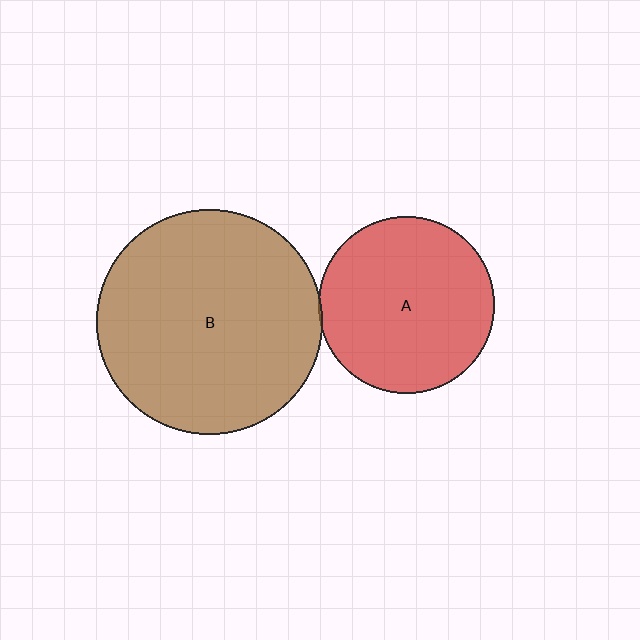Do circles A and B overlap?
Yes.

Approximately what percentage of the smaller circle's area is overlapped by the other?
Approximately 5%.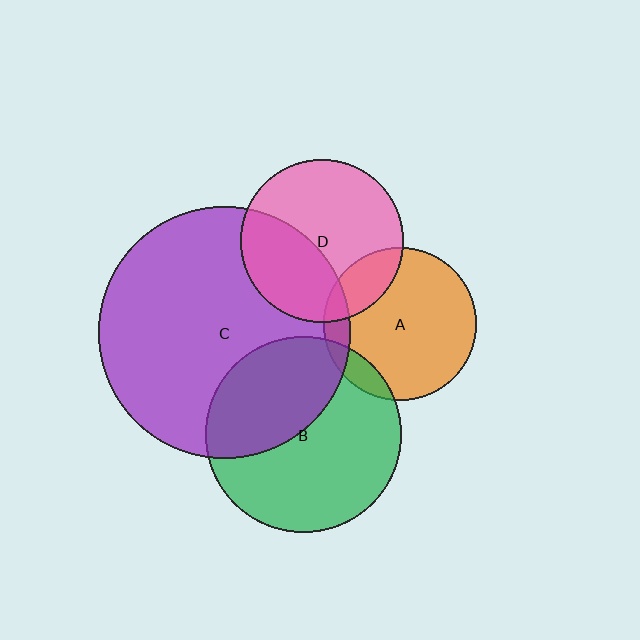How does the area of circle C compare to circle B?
Approximately 1.6 times.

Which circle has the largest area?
Circle C (purple).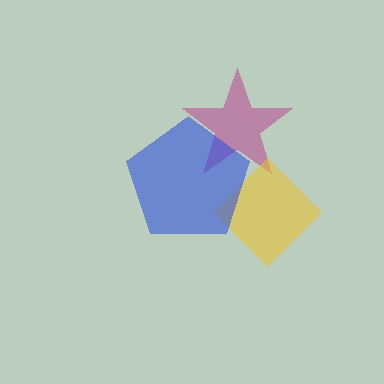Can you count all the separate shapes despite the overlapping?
Yes, there are 3 separate shapes.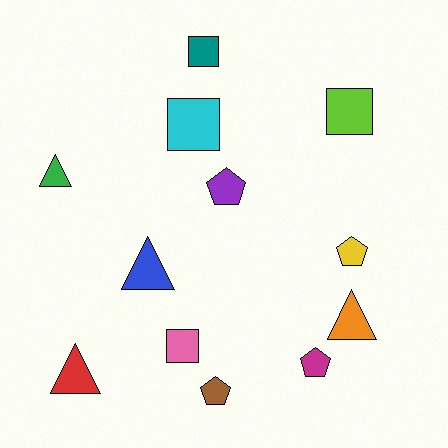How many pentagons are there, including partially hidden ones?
There are 4 pentagons.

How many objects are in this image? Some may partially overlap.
There are 12 objects.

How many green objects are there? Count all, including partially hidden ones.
There is 1 green object.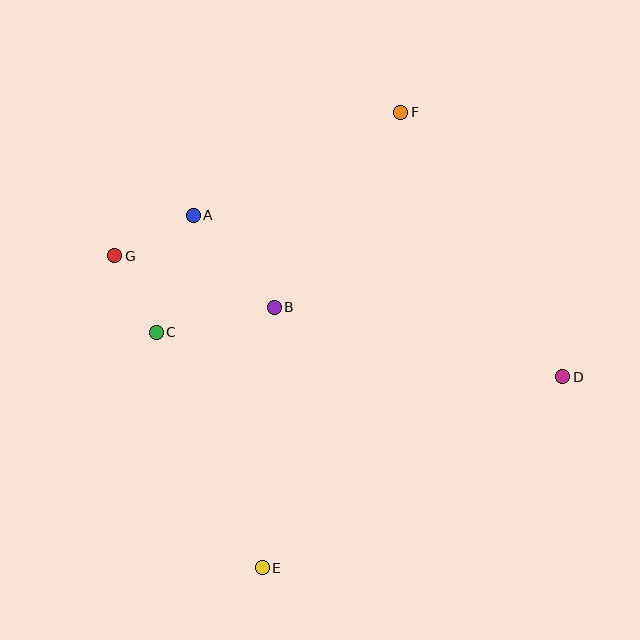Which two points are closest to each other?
Points C and G are closest to each other.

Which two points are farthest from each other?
Points E and F are farthest from each other.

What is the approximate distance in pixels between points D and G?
The distance between D and G is approximately 464 pixels.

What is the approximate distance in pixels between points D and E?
The distance between D and E is approximately 356 pixels.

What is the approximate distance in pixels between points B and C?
The distance between B and C is approximately 121 pixels.